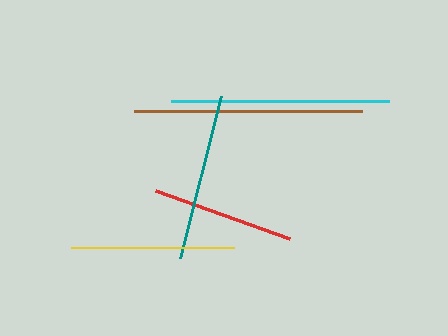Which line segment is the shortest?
The red line is the shortest at approximately 142 pixels.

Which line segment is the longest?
The brown line is the longest at approximately 228 pixels.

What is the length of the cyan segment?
The cyan segment is approximately 218 pixels long.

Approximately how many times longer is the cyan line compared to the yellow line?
The cyan line is approximately 1.3 times the length of the yellow line.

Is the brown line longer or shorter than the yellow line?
The brown line is longer than the yellow line.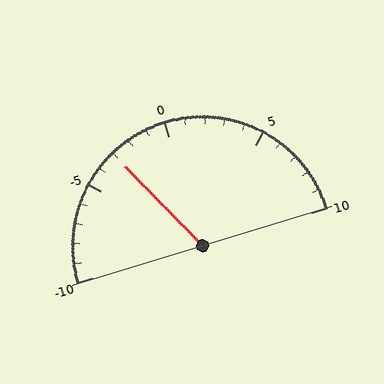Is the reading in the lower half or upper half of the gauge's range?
The reading is in the lower half of the range (-10 to 10).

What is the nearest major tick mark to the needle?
The nearest major tick mark is -5.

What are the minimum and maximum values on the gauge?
The gauge ranges from -10 to 10.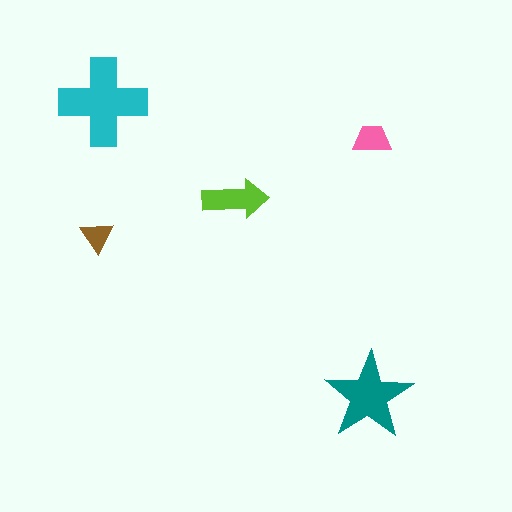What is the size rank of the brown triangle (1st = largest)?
5th.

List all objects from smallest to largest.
The brown triangle, the pink trapezoid, the lime arrow, the teal star, the cyan cross.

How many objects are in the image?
There are 5 objects in the image.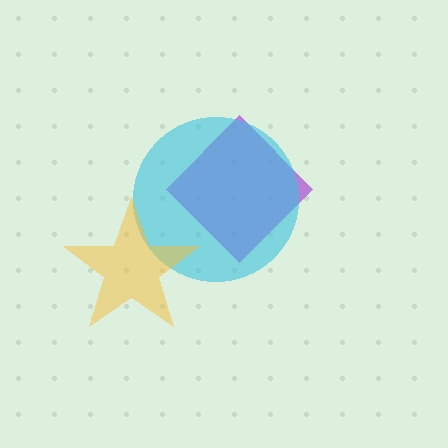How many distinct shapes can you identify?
There are 3 distinct shapes: a purple diamond, a cyan circle, a yellow star.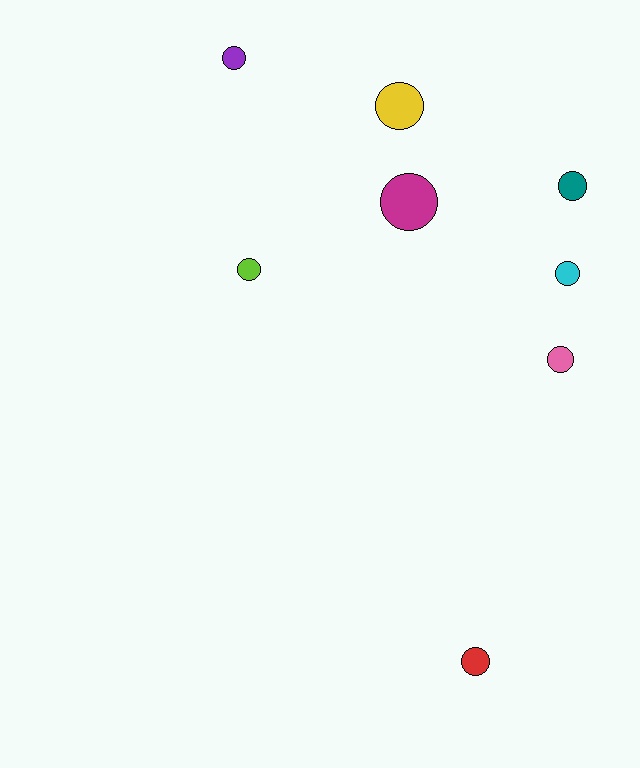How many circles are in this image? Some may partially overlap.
There are 8 circles.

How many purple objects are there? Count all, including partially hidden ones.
There is 1 purple object.